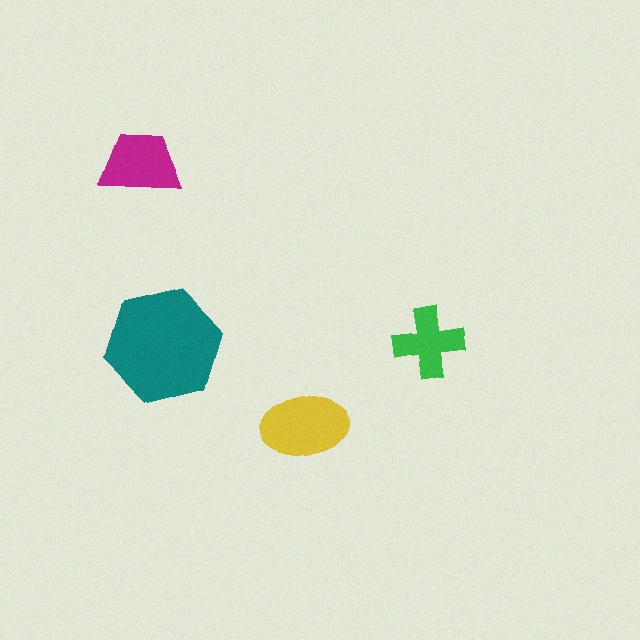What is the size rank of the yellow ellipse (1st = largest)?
2nd.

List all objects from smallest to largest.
The green cross, the magenta trapezoid, the yellow ellipse, the teal hexagon.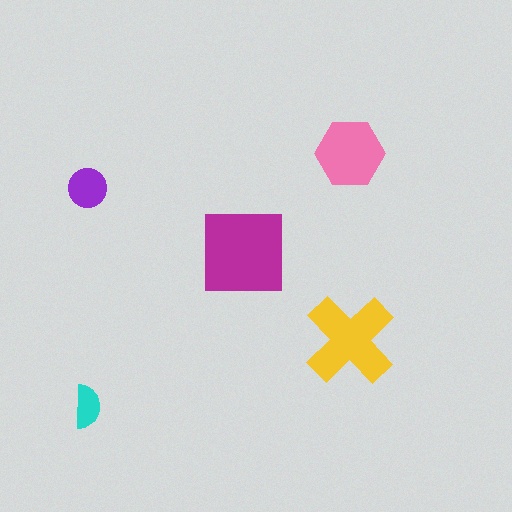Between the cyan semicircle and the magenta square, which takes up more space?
The magenta square.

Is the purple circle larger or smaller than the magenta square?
Smaller.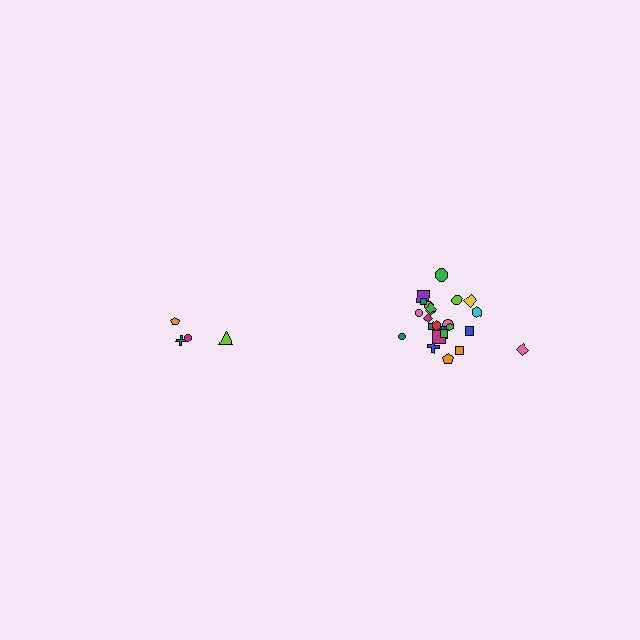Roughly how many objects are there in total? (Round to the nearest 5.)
Roughly 30 objects in total.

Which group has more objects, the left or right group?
The right group.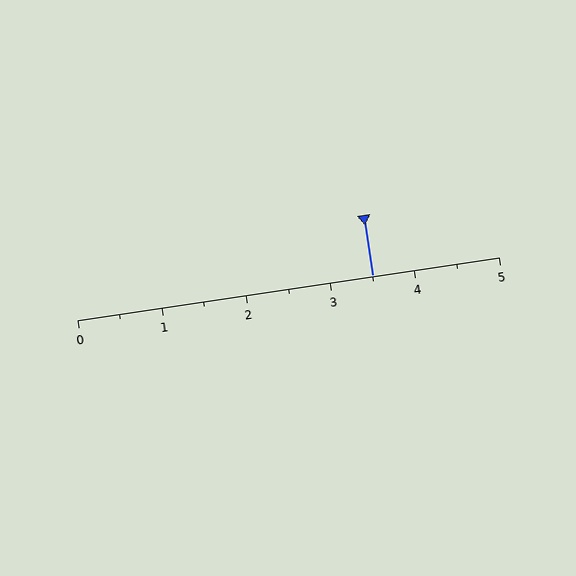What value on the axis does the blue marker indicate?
The marker indicates approximately 3.5.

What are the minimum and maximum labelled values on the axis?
The axis runs from 0 to 5.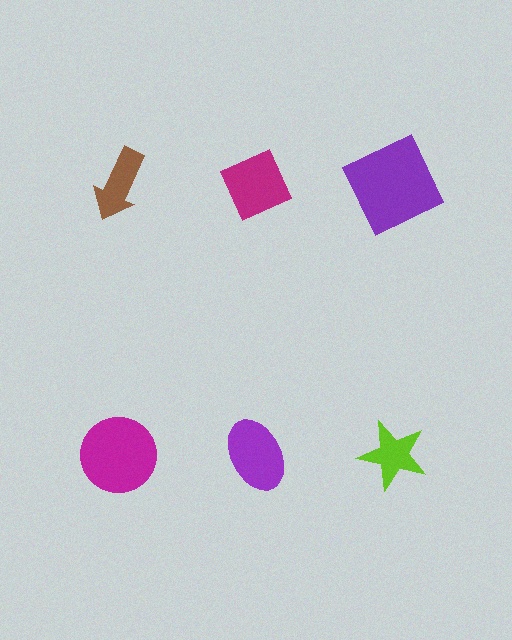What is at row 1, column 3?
A purple square.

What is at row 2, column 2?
A purple ellipse.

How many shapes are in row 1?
3 shapes.